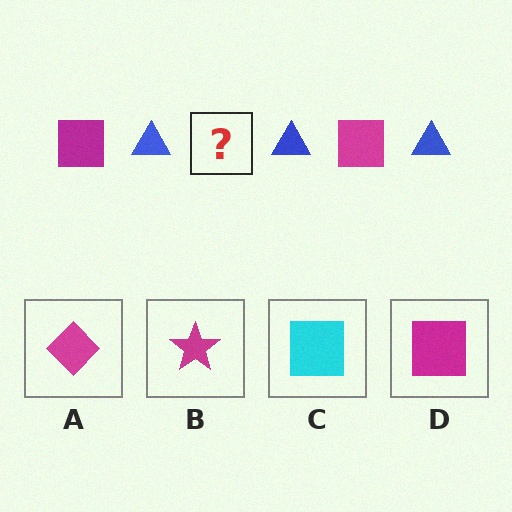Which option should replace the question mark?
Option D.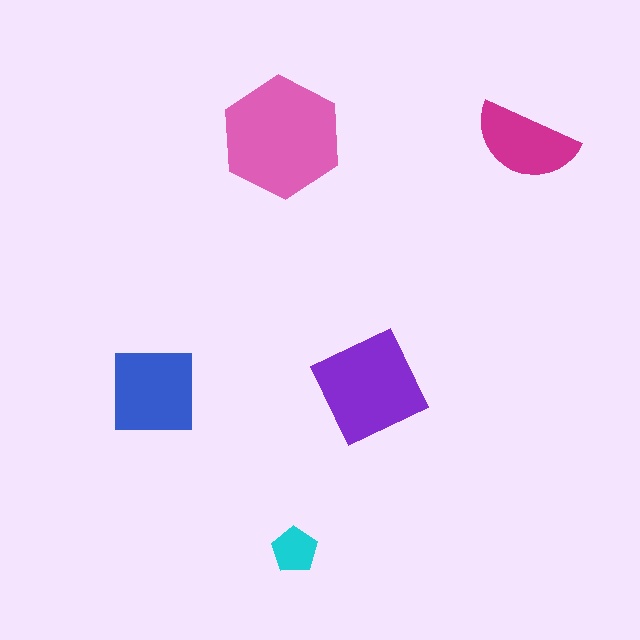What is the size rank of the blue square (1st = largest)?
3rd.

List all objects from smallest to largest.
The cyan pentagon, the magenta semicircle, the blue square, the purple diamond, the pink hexagon.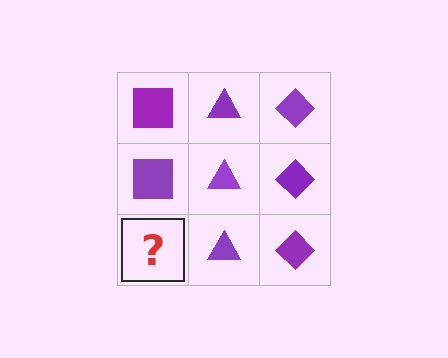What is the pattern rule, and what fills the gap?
The rule is that each column has a consistent shape. The gap should be filled with a purple square.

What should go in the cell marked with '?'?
The missing cell should contain a purple square.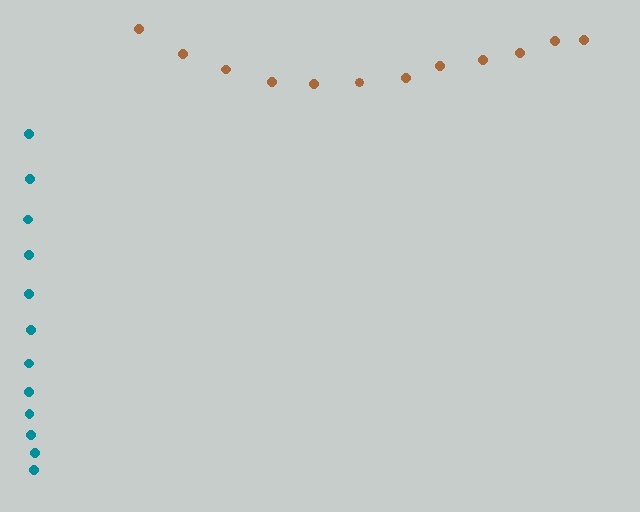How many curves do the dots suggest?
There are 2 distinct paths.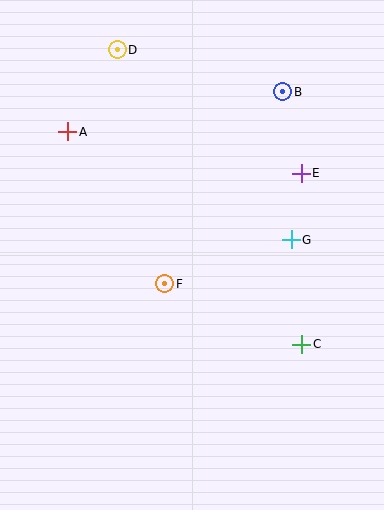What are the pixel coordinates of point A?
Point A is at (68, 132).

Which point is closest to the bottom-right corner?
Point C is closest to the bottom-right corner.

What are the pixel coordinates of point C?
Point C is at (302, 344).